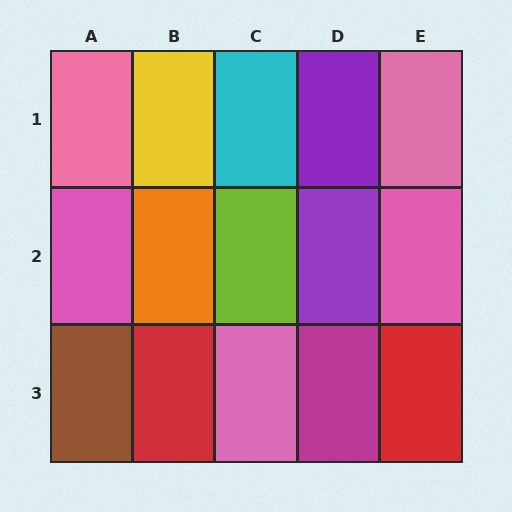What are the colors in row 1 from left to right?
Pink, yellow, cyan, purple, pink.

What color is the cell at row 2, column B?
Orange.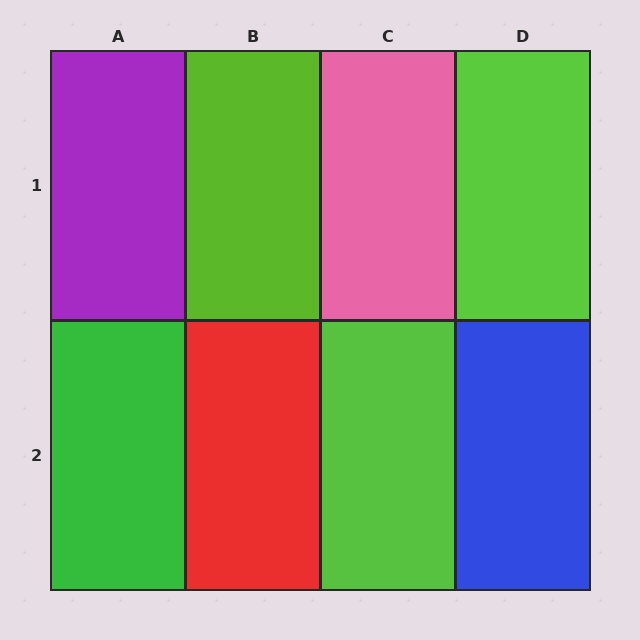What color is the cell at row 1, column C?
Pink.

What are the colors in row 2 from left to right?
Green, red, lime, blue.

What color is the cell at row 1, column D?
Lime.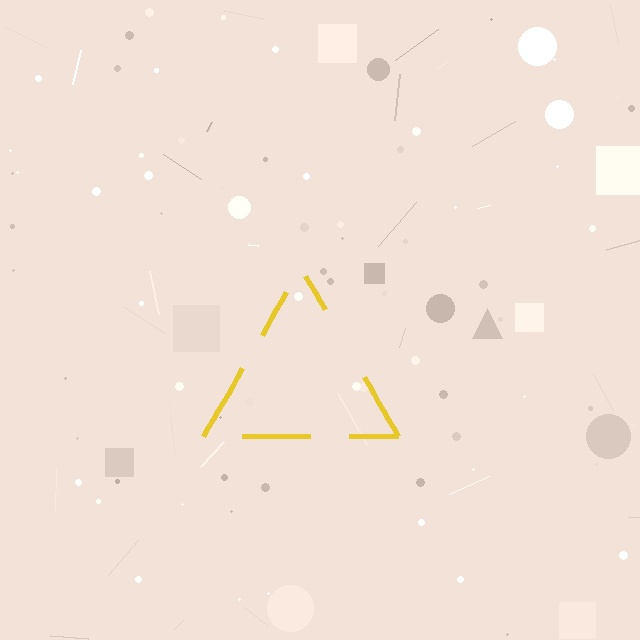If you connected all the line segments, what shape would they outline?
They would outline a triangle.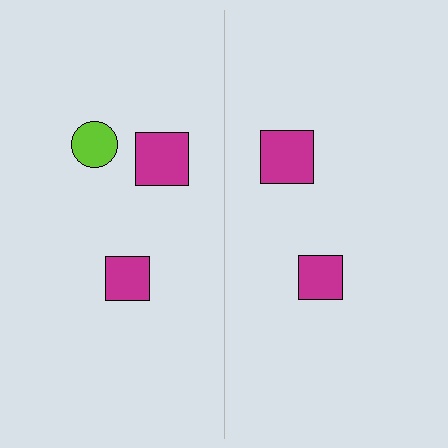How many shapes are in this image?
There are 5 shapes in this image.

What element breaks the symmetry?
A lime circle is missing from the right side.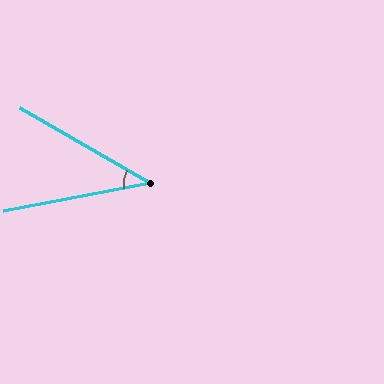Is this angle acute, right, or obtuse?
It is acute.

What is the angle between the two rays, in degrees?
Approximately 41 degrees.